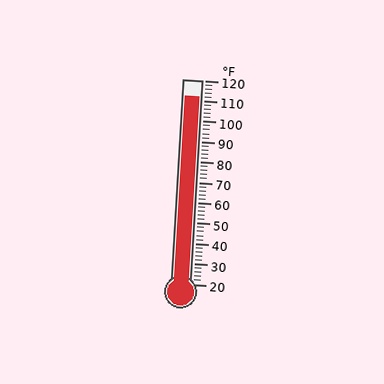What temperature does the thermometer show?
The thermometer shows approximately 112°F.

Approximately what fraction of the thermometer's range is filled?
The thermometer is filled to approximately 90% of its range.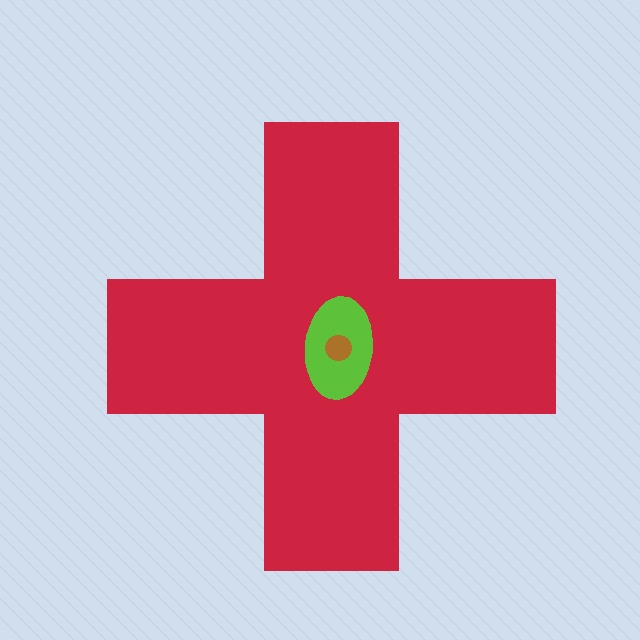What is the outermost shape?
The red cross.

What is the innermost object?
The brown circle.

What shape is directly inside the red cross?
The lime ellipse.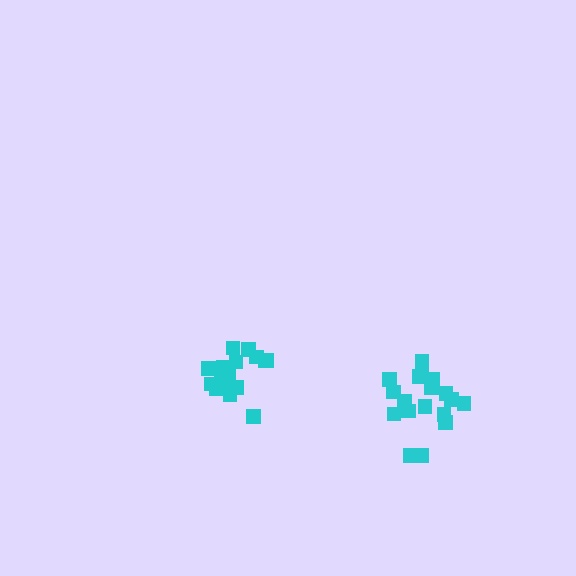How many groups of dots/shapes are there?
There are 2 groups.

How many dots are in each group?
Group 1: 18 dots, Group 2: 16 dots (34 total).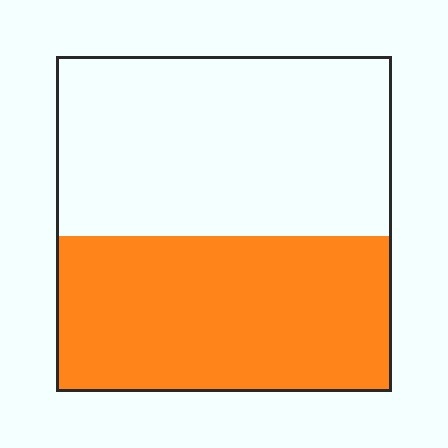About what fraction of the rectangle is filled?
About one half (1/2).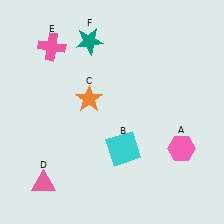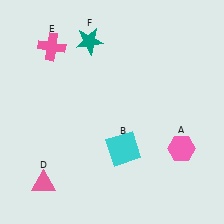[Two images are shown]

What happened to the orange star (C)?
The orange star (C) was removed in Image 2. It was in the top-left area of Image 1.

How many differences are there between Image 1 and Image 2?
There is 1 difference between the two images.